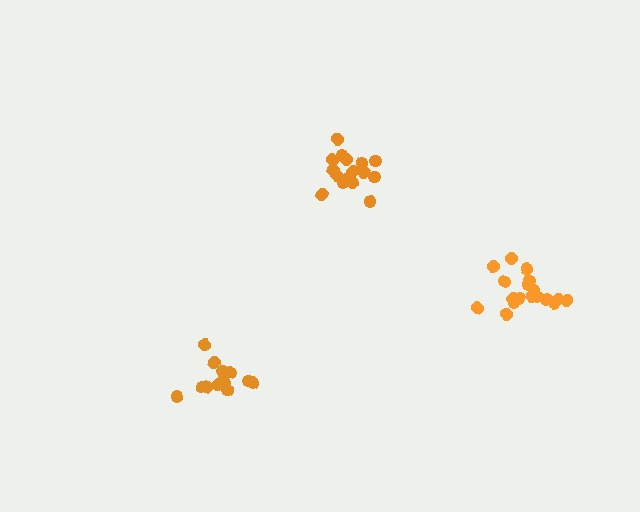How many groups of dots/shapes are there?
There are 3 groups.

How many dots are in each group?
Group 1: 13 dots, Group 2: 17 dots, Group 3: 18 dots (48 total).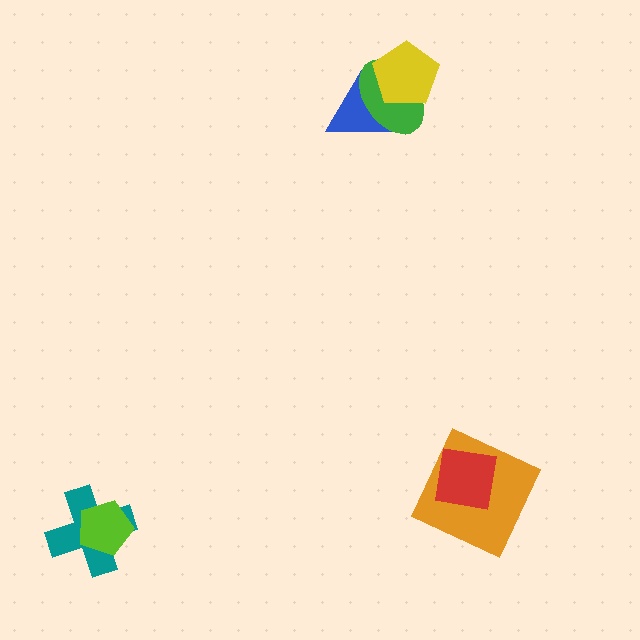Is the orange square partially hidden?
Yes, it is partially covered by another shape.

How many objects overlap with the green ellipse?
2 objects overlap with the green ellipse.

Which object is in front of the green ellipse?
The yellow pentagon is in front of the green ellipse.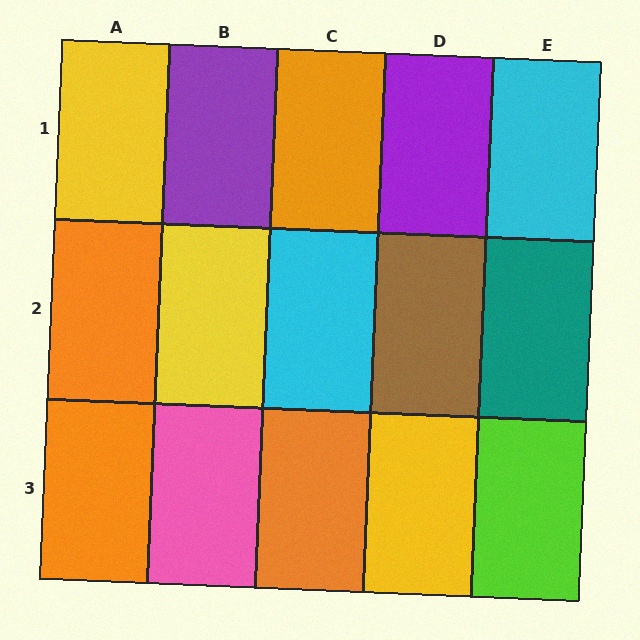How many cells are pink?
1 cell is pink.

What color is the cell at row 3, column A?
Orange.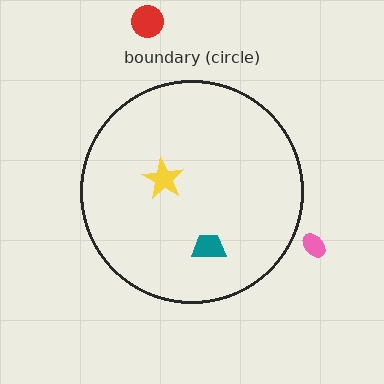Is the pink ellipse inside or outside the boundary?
Outside.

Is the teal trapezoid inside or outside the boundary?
Inside.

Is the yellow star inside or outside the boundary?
Inside.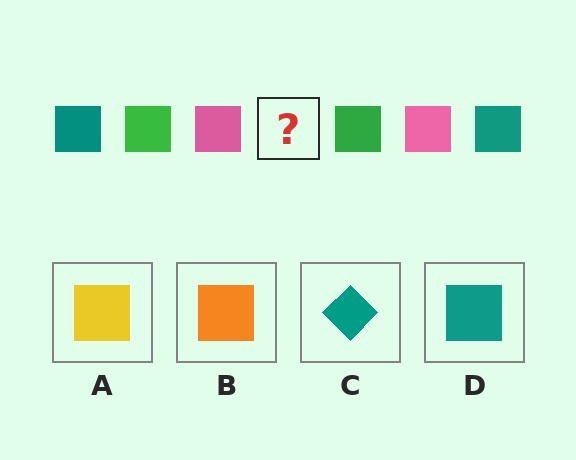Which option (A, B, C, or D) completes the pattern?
D.